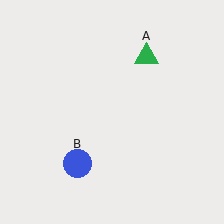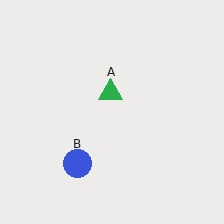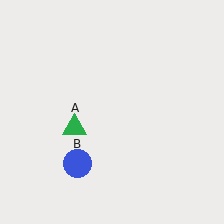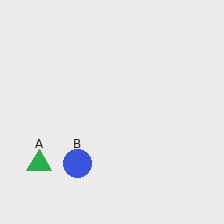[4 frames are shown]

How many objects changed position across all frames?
1 object changed position: green triangle (object A).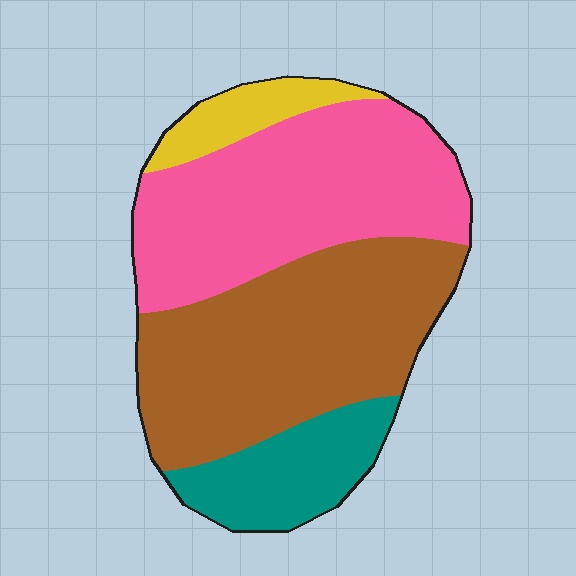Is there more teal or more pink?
Pink.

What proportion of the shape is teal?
Teal covers roughly 15% of the shape.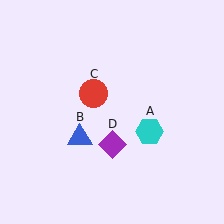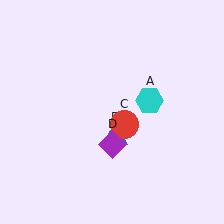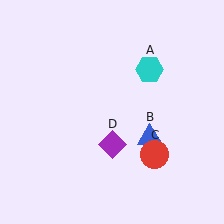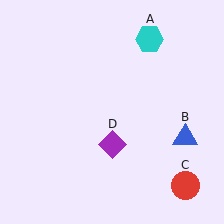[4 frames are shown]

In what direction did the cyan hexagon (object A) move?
The cyan hexagon (object A) moved up.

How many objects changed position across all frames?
3 objects changed position: cyan hexagon (object A), blue triangle (object B), red circle (object C).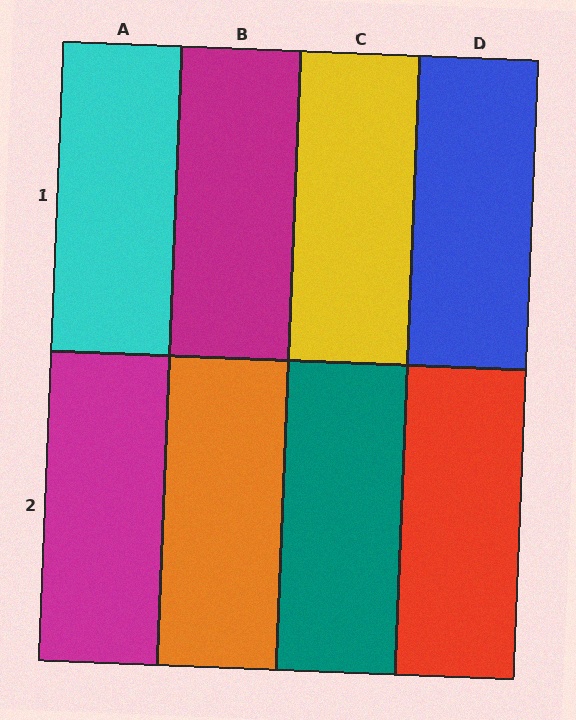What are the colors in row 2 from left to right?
Magenta, orange, teal, red.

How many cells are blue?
1 cell is blue.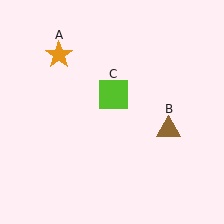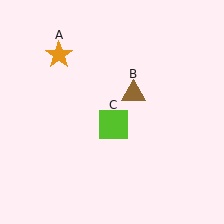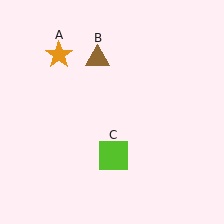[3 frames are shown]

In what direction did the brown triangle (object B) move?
The brown triangle (object B) moved up and to the left.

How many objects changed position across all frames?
2 objects changed position: brown triangle (object B), lime square (object C).